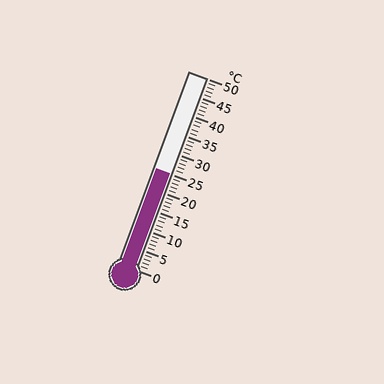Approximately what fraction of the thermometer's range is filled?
The thermometer is filled to approximately 50% of its range.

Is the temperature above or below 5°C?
The temperature is above 5°C.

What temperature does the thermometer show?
The thermometer shows approximately 25°C.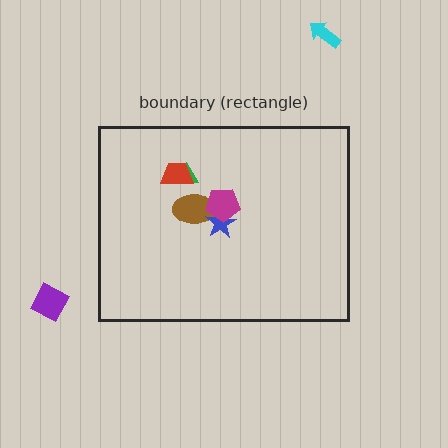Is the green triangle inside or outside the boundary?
Inside.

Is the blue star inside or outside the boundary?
Inside.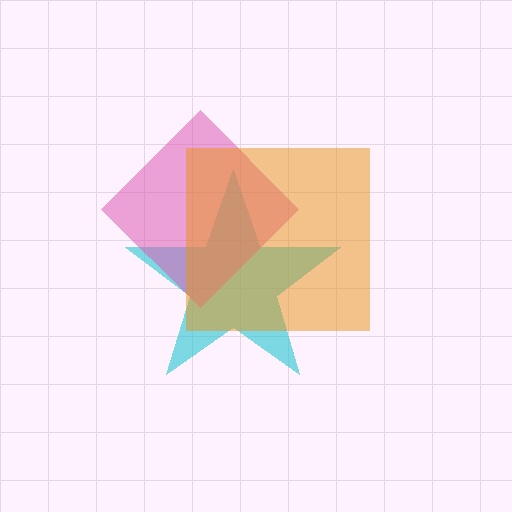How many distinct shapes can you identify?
There are 3 distinct shapes: a cyan star, a pink diamond, an orange square.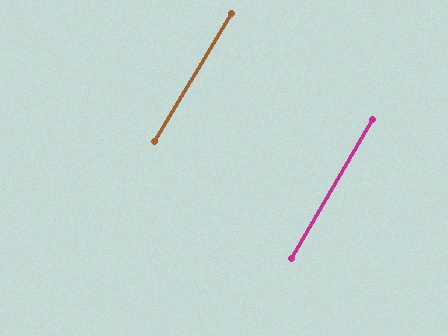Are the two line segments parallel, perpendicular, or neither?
Parallel — their directions differ by only 1.0°.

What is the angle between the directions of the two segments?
Approximately 1 degree.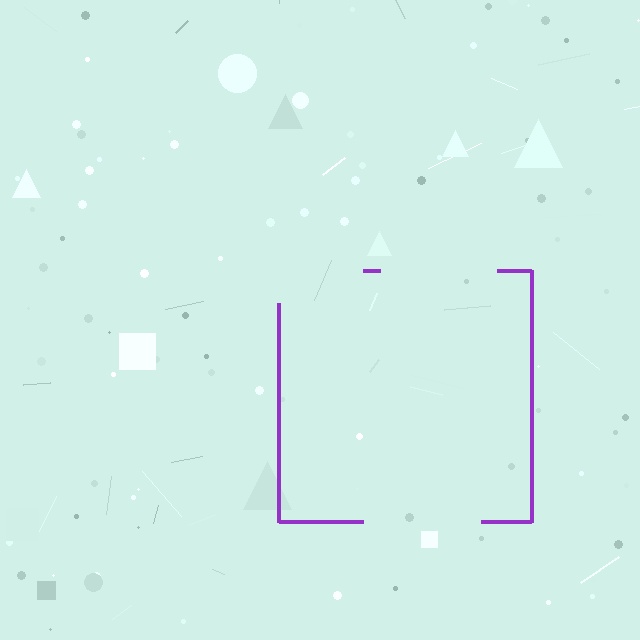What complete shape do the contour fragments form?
The contour fragments form a square.